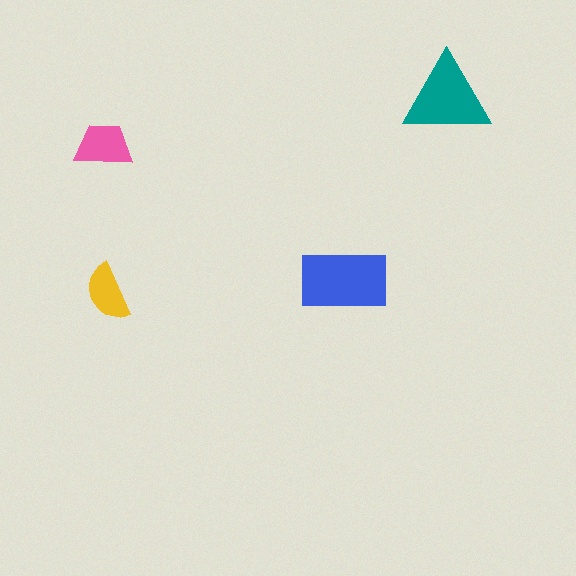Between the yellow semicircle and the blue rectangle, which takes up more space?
The blue rectangle.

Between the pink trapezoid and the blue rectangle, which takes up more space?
The blue rectangle.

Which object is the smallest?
The yellow semicircle.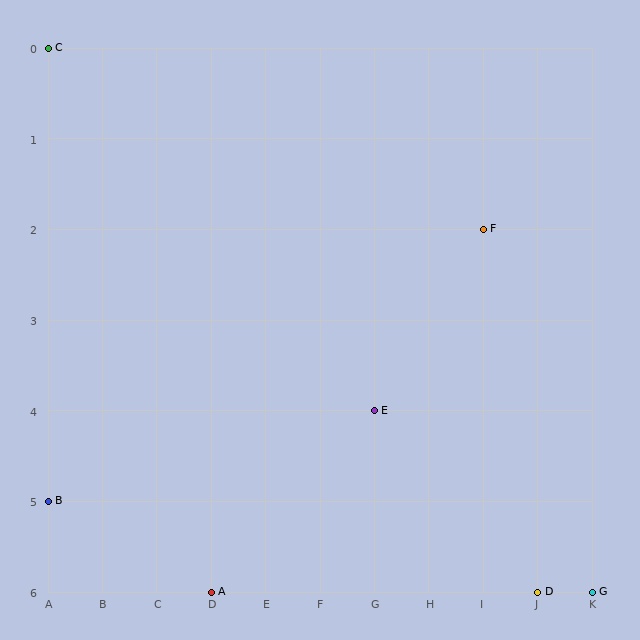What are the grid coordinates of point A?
Point A is at grid coordinates (D, 6).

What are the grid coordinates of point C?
Point C is at grid coordinates (A, 0).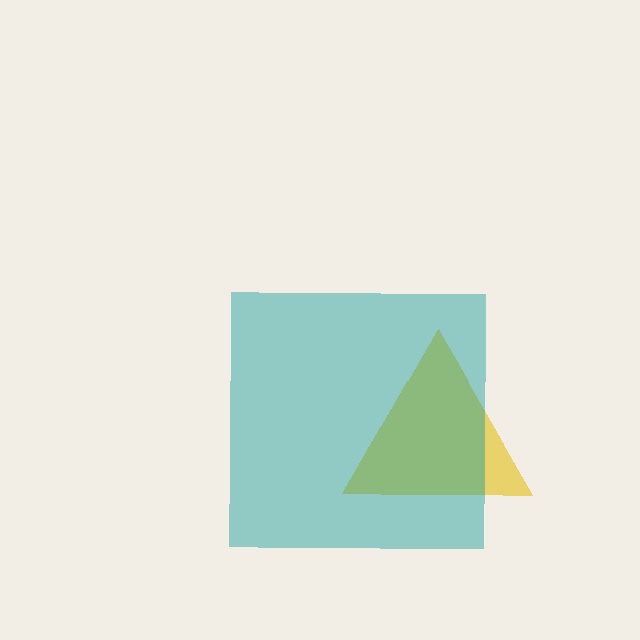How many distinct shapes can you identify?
There are 2 distinct shapes: a yellow triangle, a teal square.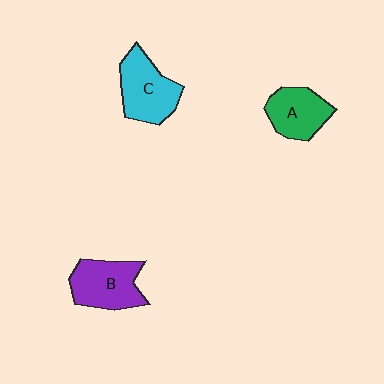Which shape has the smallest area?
Shape A (green).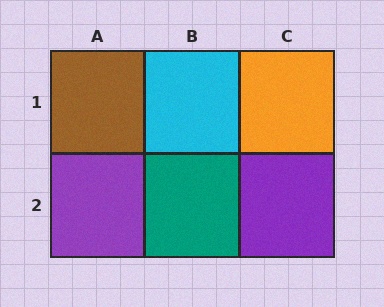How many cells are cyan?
1 cell is cyan.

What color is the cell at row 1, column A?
Brown.